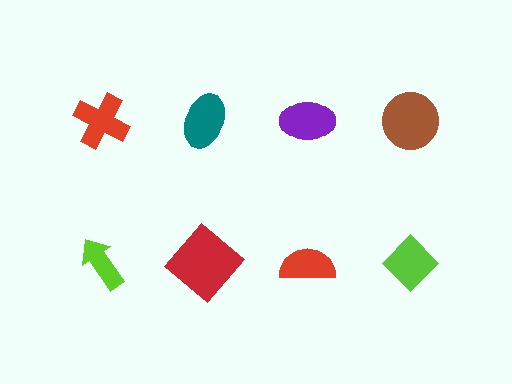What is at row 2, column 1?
A lime arrow.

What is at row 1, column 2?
A teal ellipse.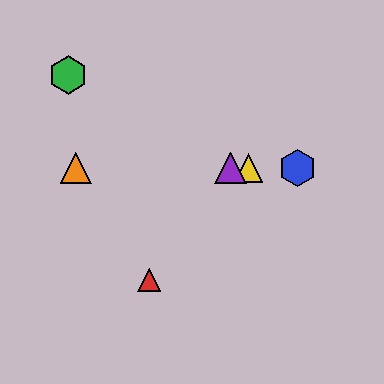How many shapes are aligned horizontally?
4 shapes (the blue hexagon, the yellow triangle, the purple triangle, the orange triangle) are aligned horizontally.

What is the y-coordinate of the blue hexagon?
The blue hexagon is at y≈168.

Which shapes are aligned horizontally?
The blue hexagon, the yellow triangle, the purple triangle, the orange triangle are aligned horizontally.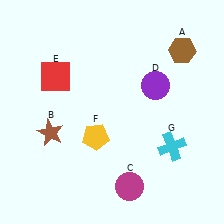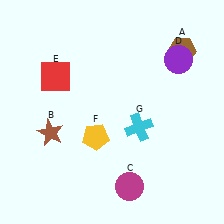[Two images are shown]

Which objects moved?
The objects that moved are: the purple circle (D), the cyan cross (G).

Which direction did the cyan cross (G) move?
The cyan cross (G) moved left.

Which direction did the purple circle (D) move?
The purple circle (D) moved up.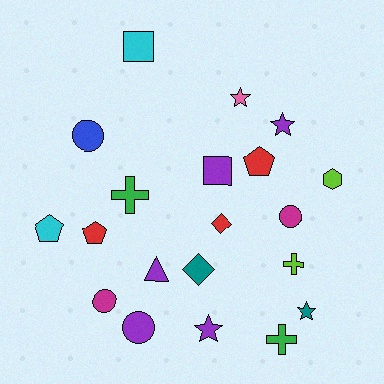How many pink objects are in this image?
There is 1 pink object.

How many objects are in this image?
There are 20 objects.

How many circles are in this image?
There are 4 circles.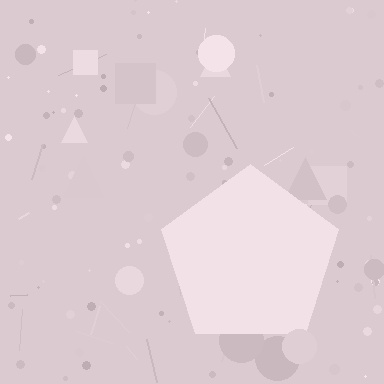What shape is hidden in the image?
A pentagon is hidden in the image.